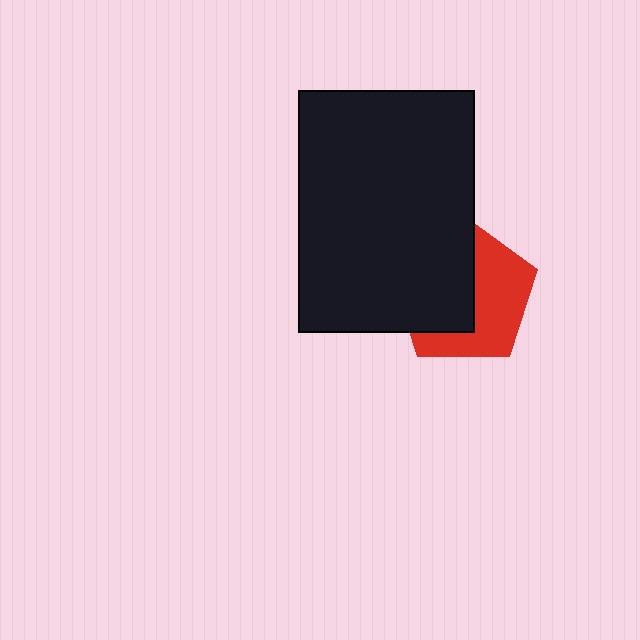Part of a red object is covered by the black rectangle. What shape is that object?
It is a pentagon.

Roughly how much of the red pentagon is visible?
About half of it is visible (roughly 49%).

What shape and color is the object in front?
The object in front is a black rectangle.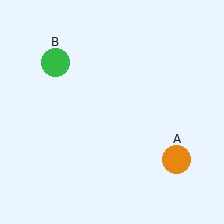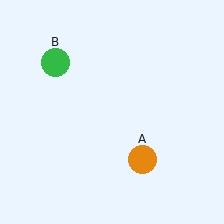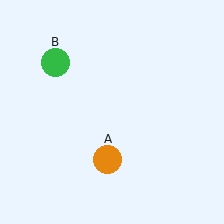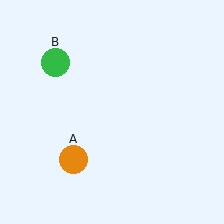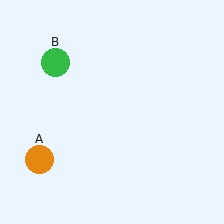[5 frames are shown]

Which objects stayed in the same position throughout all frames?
Green circle (object B) remained stationary.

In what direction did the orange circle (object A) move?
The orange circle (object A) moved left.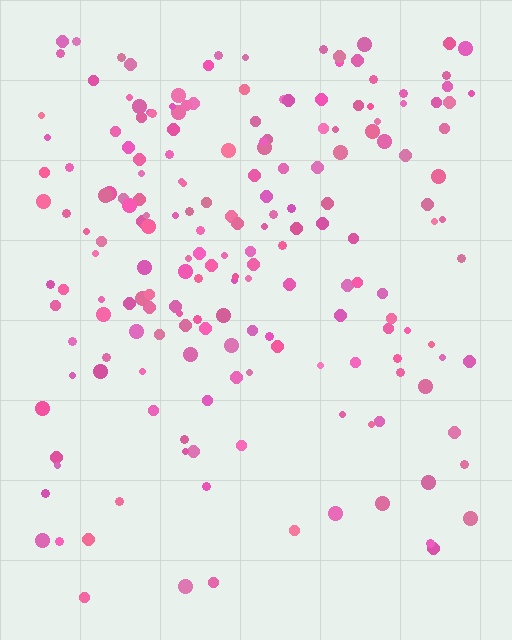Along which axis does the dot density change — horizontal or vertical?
Vertical.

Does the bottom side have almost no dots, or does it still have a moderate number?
Still a moderate number, just noticeably fewer than the top.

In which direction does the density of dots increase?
From bottom to top, with the top side densest.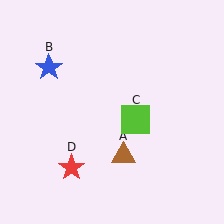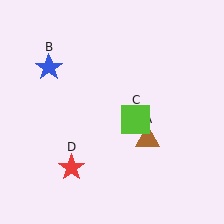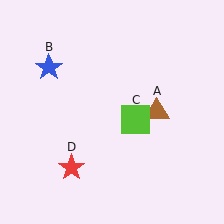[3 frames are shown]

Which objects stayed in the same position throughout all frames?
Blue star (object B) and lime square (object C) and red star (object D) remained stationary.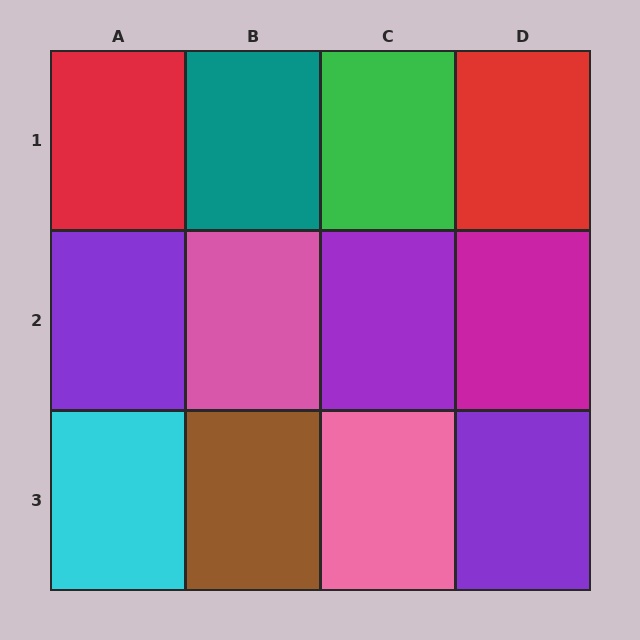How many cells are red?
2 cells are red.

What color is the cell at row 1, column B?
Teal.